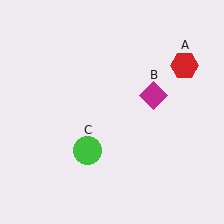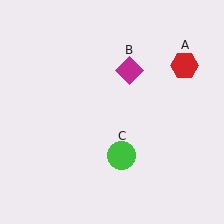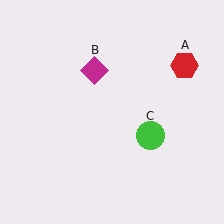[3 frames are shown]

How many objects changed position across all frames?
2 objects changed position: magenta diamond (object B), green circle (object C).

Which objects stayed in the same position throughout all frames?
Red hexagon (object A) remained stationary.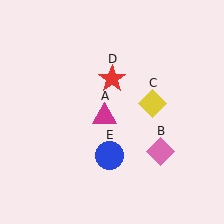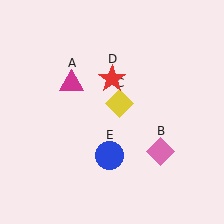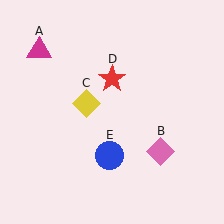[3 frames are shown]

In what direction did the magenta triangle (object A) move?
The magenta triangle (object A) moved up and to the left.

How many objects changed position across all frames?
2 objects changed position: magenta triangle (object A), yellow diamond (object C).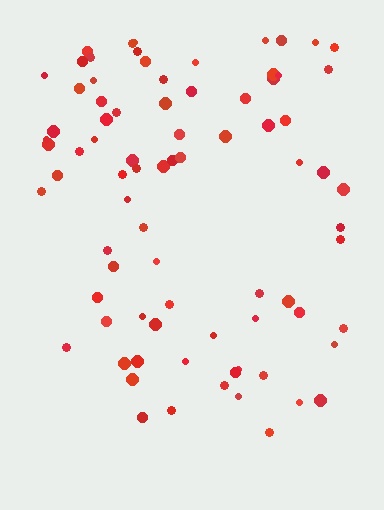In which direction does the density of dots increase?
From bottom to top, with the top side densest.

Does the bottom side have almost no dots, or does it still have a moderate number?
Still a moderate number, just noticeably fewer than the top.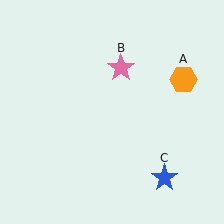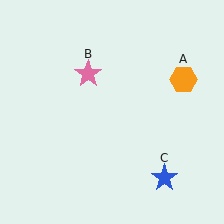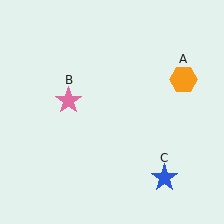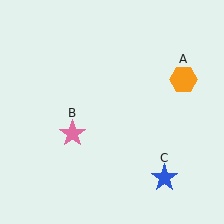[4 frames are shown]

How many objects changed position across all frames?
1 object changed position: pink star (object B).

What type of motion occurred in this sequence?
The pink star (object B) rotated counterclockwise around the center of the scene.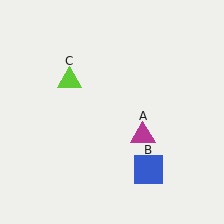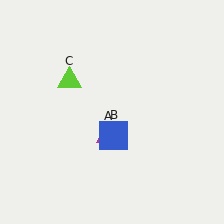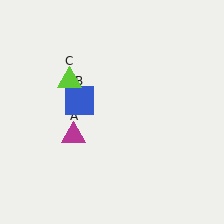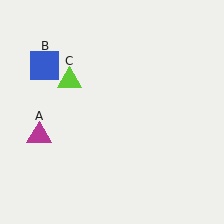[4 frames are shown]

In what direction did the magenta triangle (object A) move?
The magenta triangle (object A) moved left.